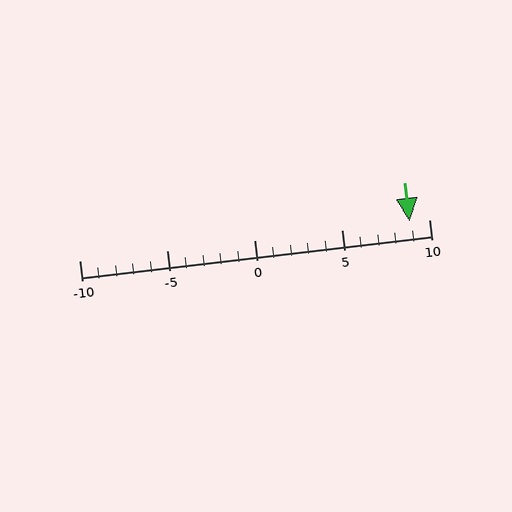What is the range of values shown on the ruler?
The ruler shows values from -10 to 10.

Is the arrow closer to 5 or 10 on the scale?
The arrow is closer to 10.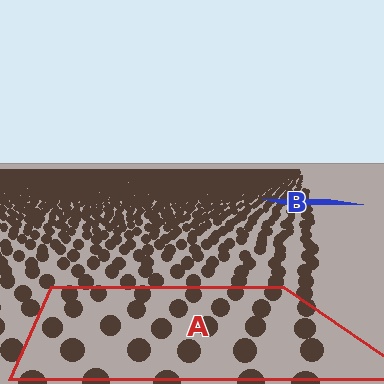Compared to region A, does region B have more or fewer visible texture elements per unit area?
Region B has more texture elements per unit area — they are packed more densely because it is farther away.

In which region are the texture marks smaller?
The texture marks are smaller in region B, because it is farther away.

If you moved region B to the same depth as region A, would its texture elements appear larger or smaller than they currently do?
They would appear larger. At a closer depth, the same texture elements are projected at a bigger on-screen size.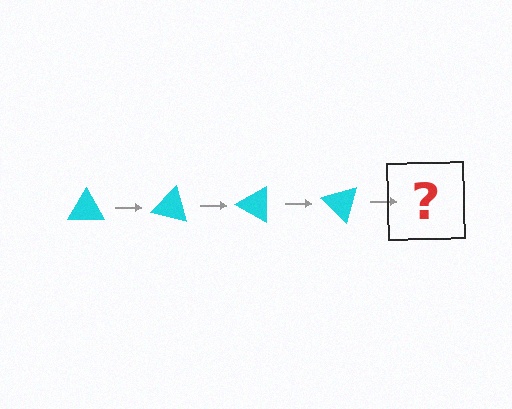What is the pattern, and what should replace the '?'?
The pattern is that the triangle rotates 15 degrees each step. The '?' should be a cyan triangle rotated 60 degrees.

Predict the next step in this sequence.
The next step is a cyan triangle rotated 60 degrees.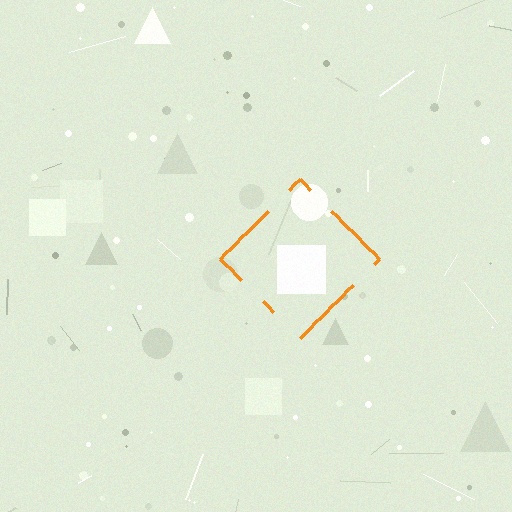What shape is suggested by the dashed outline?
The dashed outline suggests a diamond.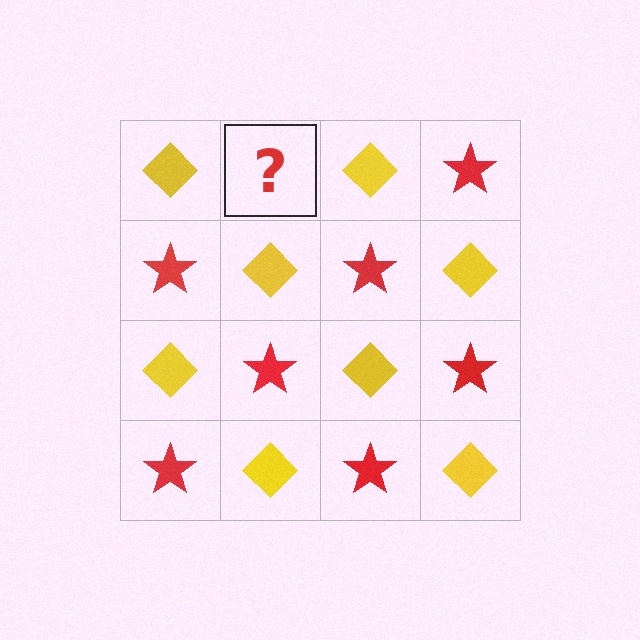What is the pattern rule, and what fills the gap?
The rule is that it alternates yellow diamond and red star in a checkerboard pattern. The gap should be filled with a red star.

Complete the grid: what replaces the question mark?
The question mark should be replaced with a red star.